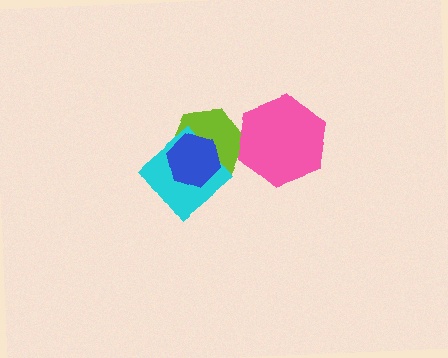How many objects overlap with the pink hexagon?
1 object overlaps with the pink hexagon.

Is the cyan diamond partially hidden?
Yes, it is partially covered by another shape.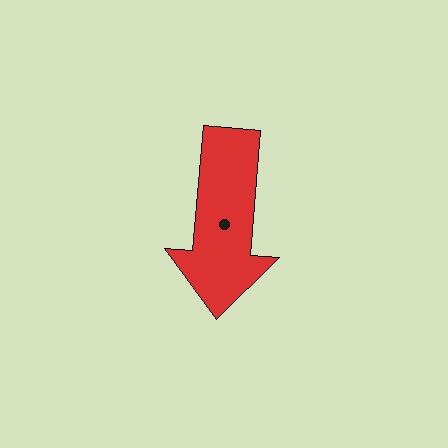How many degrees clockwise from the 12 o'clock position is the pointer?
Approximately 185 degrees.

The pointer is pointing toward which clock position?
Roughly 6 o'clock.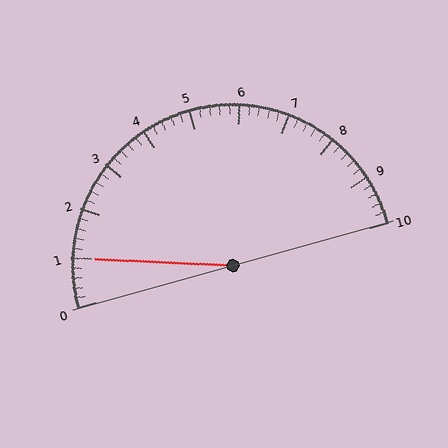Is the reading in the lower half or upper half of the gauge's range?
The reading is in the lower half of the range (0 to 10).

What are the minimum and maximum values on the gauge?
The gauge ranges from 0 to 10.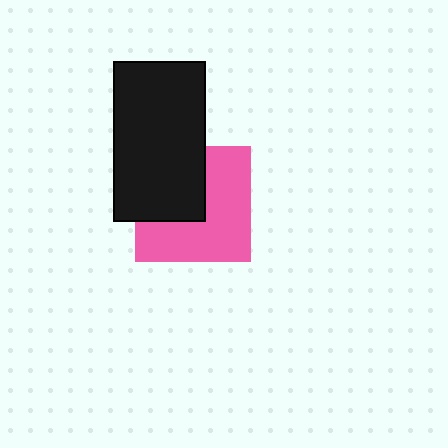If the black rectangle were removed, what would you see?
You would see the complete pink square.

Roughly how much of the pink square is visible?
About half of it is visible (roughly 60%).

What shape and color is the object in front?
The object in front is a black rectangle.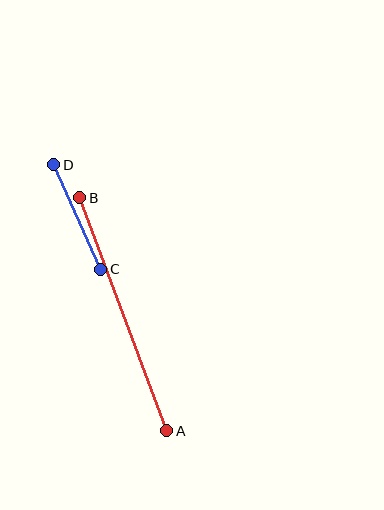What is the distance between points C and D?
The distance is approximately 114 pixels.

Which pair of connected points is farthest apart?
Points A and B are farthest apart.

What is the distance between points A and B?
The distance is approximately 249 pixels.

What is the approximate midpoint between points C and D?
The midpoint is at approximately (77, 217) pixels.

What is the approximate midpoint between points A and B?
The midpoint is at approximately (123, 314) pixels.